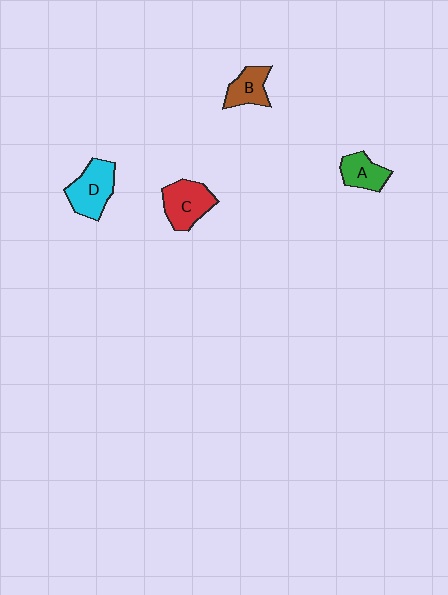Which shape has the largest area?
Shape D (cyan).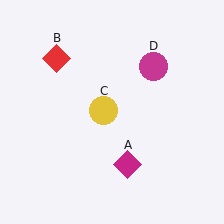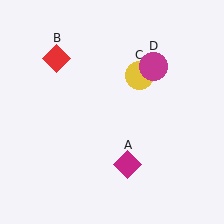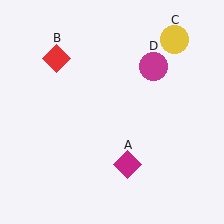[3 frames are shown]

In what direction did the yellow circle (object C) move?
The yellow circle (object C) moved up and to the right.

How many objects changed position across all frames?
1 object changed position: yellow circle (object C).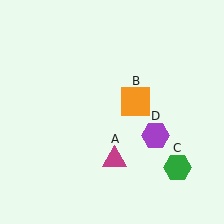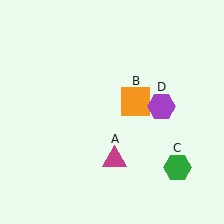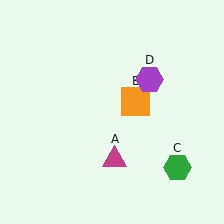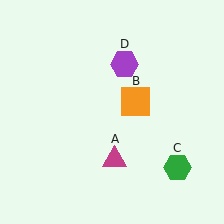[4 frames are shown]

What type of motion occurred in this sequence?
The purple hexagon (object D) rotated counterclockwise around the center of the scene.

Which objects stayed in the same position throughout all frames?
Magenta triangle (object A) and orange square (object B) and green hexagon (object C) remained stationary.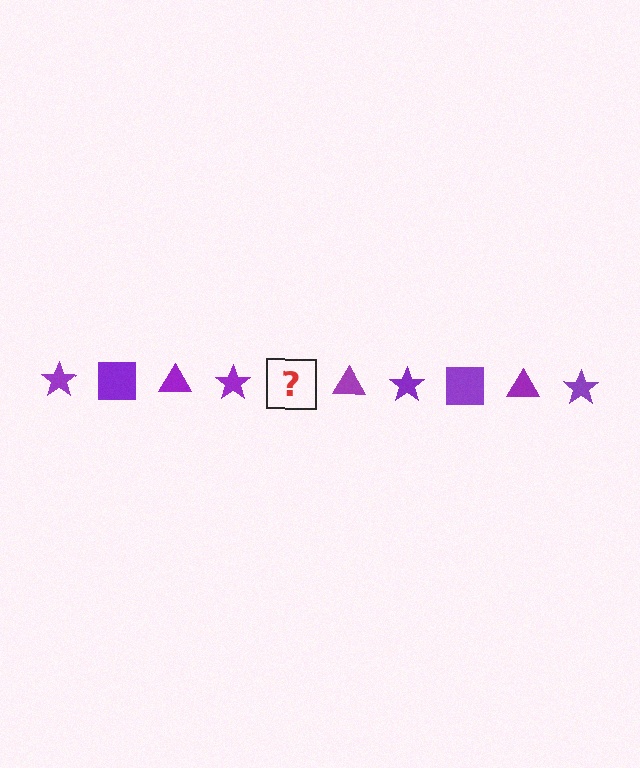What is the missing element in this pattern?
The missing element is a purple square.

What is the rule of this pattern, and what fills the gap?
The rule is that the pattern cycles through star, square, triangle shapes in purple. The gap should be filled with a purple square.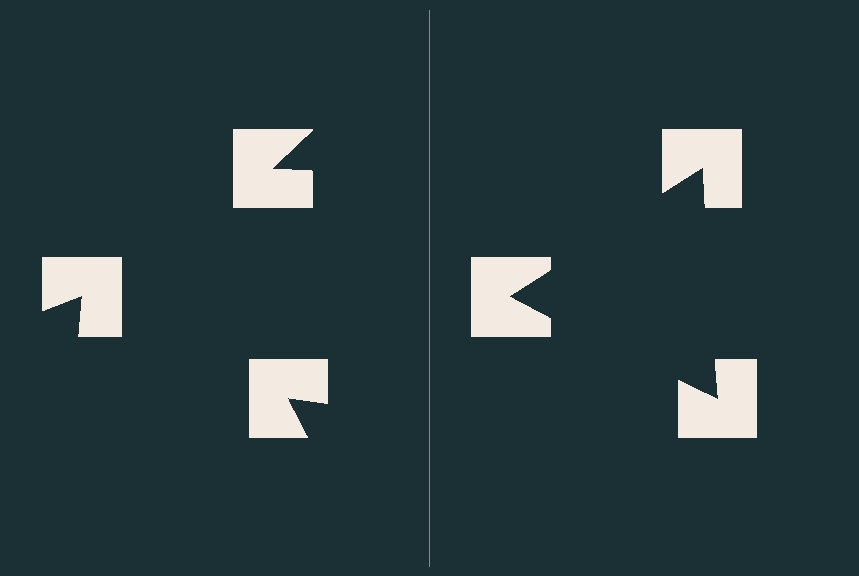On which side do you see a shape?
An illusory triangle appears on the right side. On the left side the wedge cuts are rotated, so no coherent shape forms.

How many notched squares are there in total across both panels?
6 — 3 on each side.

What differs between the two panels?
The notched squares are positioned identically on both sides; only the wedge orientations differ. On the right they align to a triangle; on the left they are misaligned.